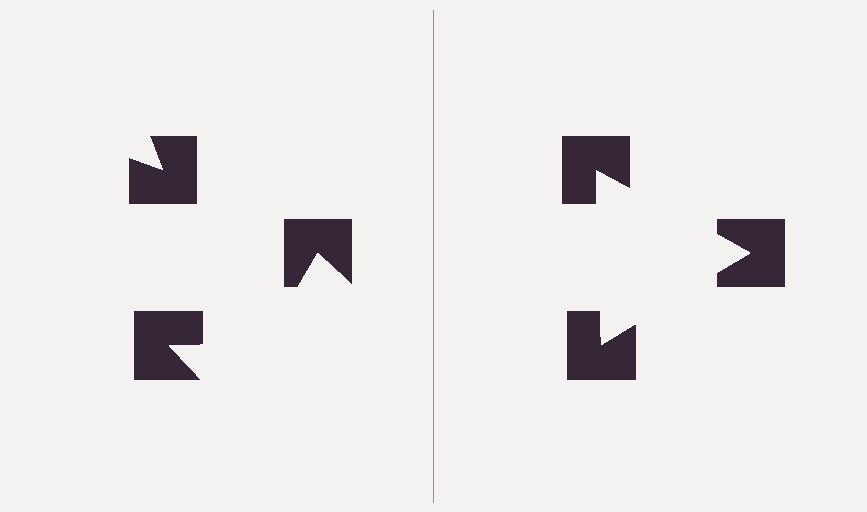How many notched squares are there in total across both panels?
6 — 3 on each side.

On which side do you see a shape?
An illusory triangle appears on the right side. On the left side the wedge cuts are rotated, so no coherent shape forms.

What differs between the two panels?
The notched squares are positioned identically on both sides; only the wedge orientations differ. On the right they align to a triangle; on the left they are misaligned.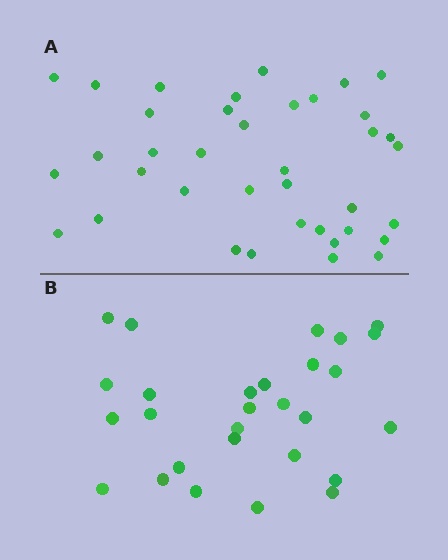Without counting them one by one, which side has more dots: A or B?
Region A (the top region) has more dots.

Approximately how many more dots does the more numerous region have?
Region A has roughly 10 or so more dots than region B.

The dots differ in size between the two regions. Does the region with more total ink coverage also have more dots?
No. Region B has more total ink coverage because its dots are larger, but region A actually contains more individual dots. Total area can be misleading — the number of items is what matters here.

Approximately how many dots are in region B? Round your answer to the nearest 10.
About 30 dots. (The exact count is 28, which rounds to 30.)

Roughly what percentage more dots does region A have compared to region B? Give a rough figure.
About 35% more.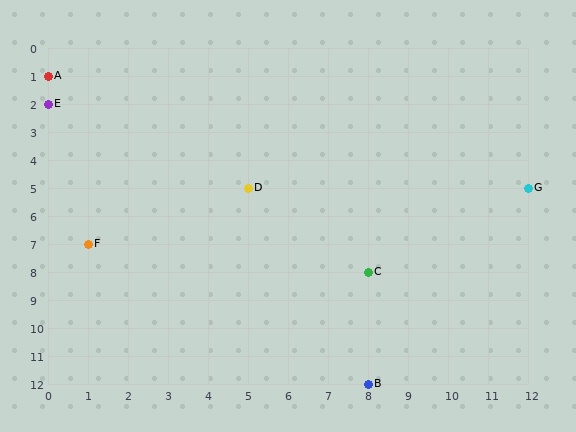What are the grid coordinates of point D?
Point D is at grid coordinates (5, 5).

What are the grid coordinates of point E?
Point E is at grid coordinates (0, 2).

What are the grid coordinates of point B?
Point B is at grid coordinates (8, 12).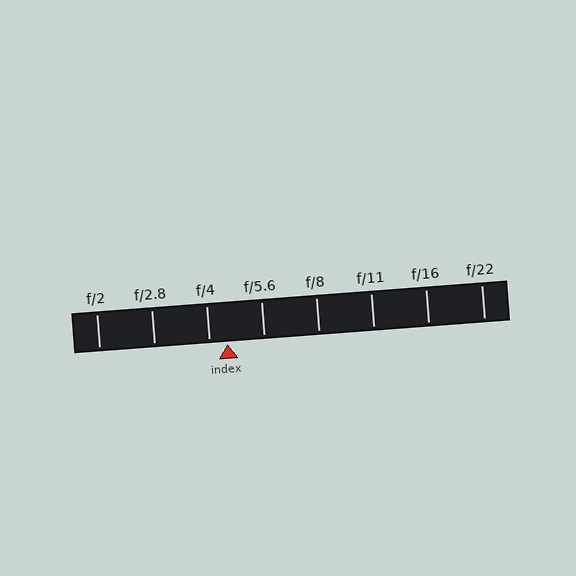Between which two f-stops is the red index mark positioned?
The index mark is between f/4 and f/5.6.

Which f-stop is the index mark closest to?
The index mark is closest to f/4.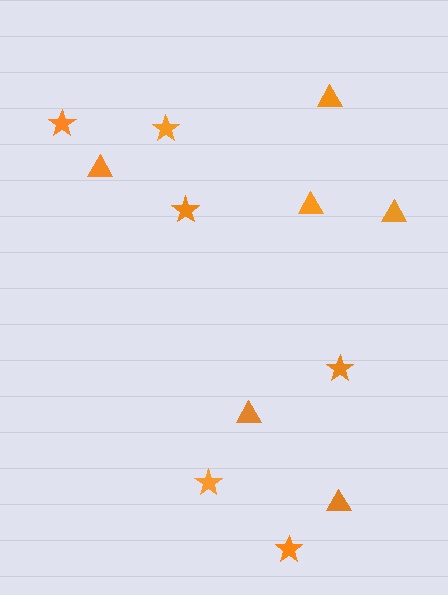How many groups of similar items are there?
There are 2 groups: one group of triangles (6) and one group of stars (6).